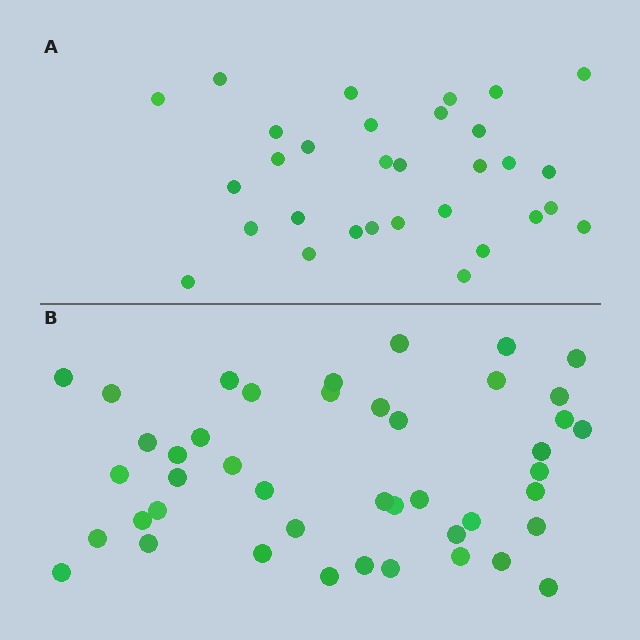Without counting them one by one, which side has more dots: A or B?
Region B (the bottom region) has more dots.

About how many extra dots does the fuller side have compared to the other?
Region B has approximately 15 more dots than region A.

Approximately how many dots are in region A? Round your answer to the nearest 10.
About 30 dots. (The exact count is 31, which rounds to 30.)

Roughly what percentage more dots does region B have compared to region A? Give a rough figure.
About 40% more.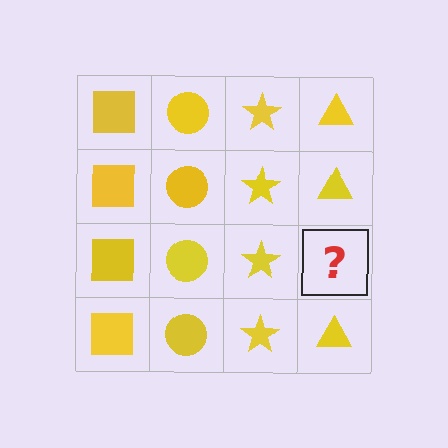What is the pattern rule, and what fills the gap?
The rule is that each column has a consistent shape. The gap should be filled with a yellow triangle.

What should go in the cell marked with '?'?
The missing cell should contain a yellow triangle.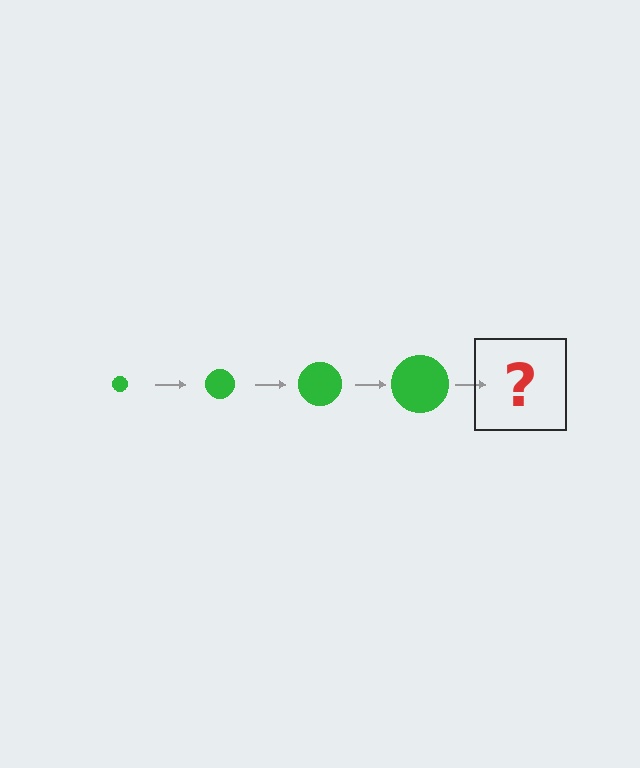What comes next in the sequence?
The next element should be a green circle, larger than the previous one.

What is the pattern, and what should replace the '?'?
The pattern is that the circle gets progressively larger each step. The '?' should be a green circle, larger than the previous one.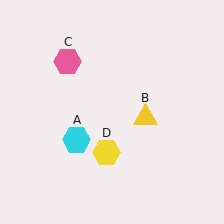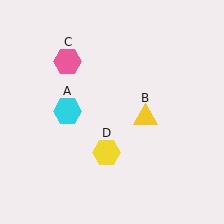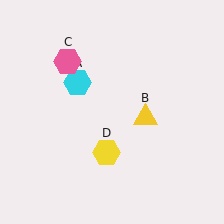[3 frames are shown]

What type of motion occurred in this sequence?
The cyan hexagon (object A) rotated clockwise around the center of the scene.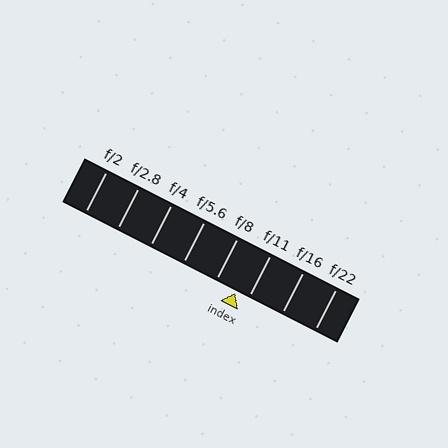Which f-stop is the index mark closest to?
The index mark is closest to f/11.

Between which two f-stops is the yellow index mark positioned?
The index mark is between f/8 and f/11.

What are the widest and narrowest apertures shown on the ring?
The widest aperture shown is f/2 and the narrowest is f/22.